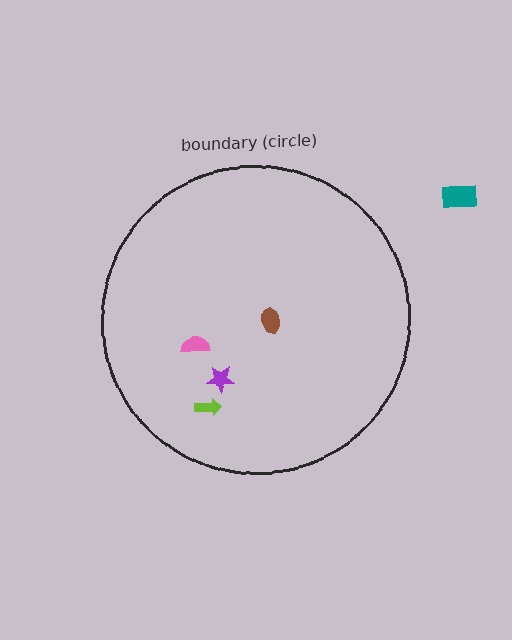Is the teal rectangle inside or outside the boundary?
Outside.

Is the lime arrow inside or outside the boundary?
Inside.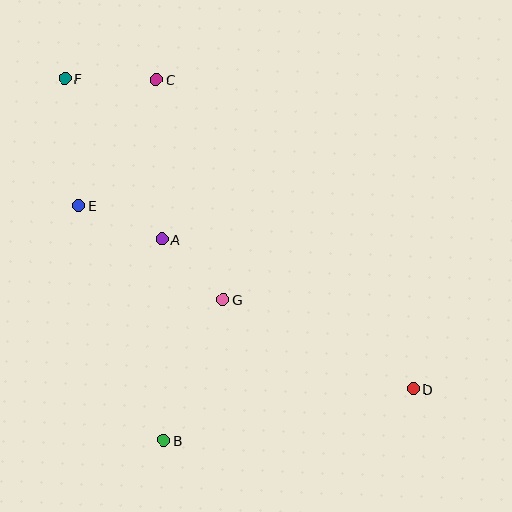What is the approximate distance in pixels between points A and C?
The distance between A and C is approximately 160 pixels.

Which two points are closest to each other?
Points A and G are closest to each other.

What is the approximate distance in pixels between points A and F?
The distance between A and F is approximately 188 pixels.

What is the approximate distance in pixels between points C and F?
The distance between C and F is approximately 91 pixels.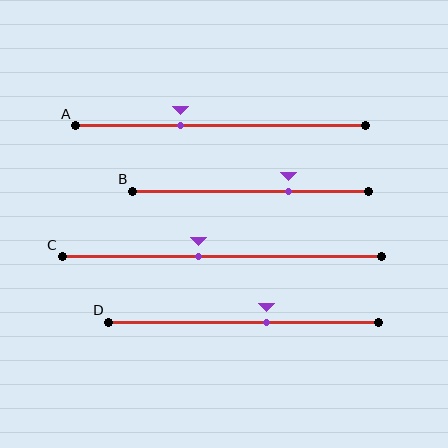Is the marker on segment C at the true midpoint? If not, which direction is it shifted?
No, the marker on segment C is shifted to the left by about 7% of the segment length.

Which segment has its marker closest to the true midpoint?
Segment C has its marker closest to the true midpoint.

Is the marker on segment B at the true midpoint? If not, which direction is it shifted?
No, the marker on segment B is shifted to the right by about 16% of the segment length.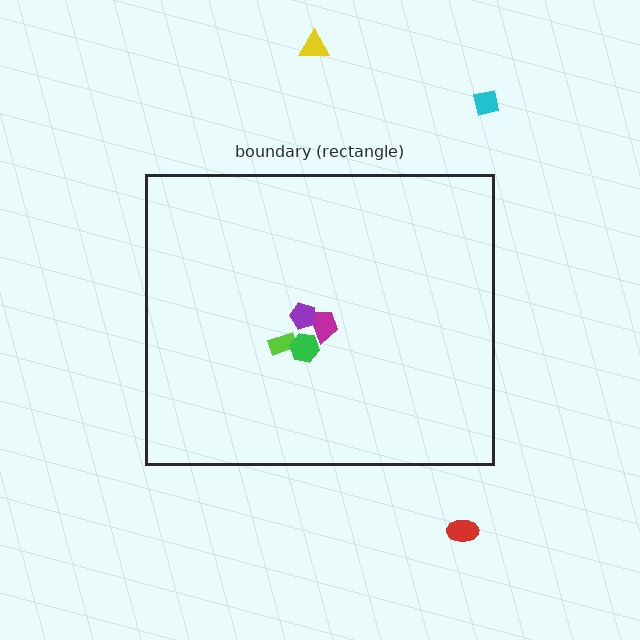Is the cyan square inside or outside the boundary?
Outside.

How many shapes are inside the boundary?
4 inside, 3 outside.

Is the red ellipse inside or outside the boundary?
Outside.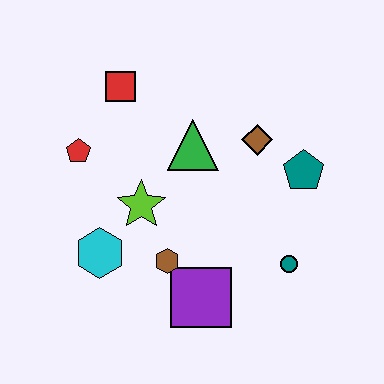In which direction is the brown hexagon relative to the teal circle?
The brown hexagon is to the left of the teal circle.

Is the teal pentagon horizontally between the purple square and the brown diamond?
No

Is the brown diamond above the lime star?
Yes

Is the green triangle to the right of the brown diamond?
No